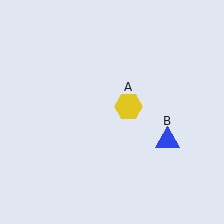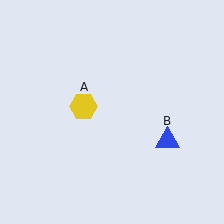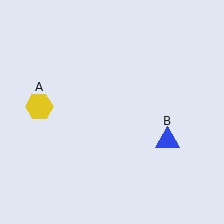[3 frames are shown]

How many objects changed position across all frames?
1 object changed position: yellow hexagon (object A).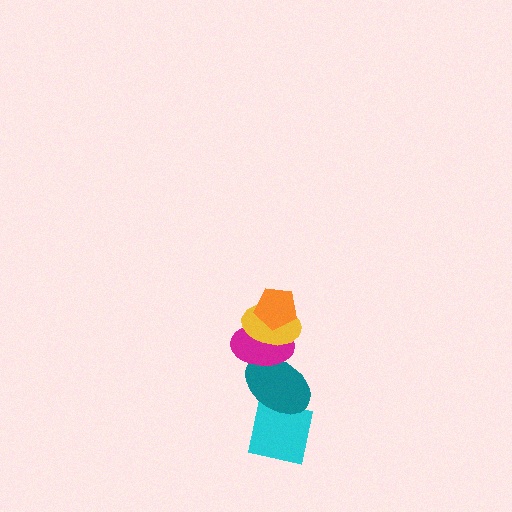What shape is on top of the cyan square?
The teal ellipse is on top of the cyan square.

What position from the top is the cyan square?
The cyan square is 5th from the top.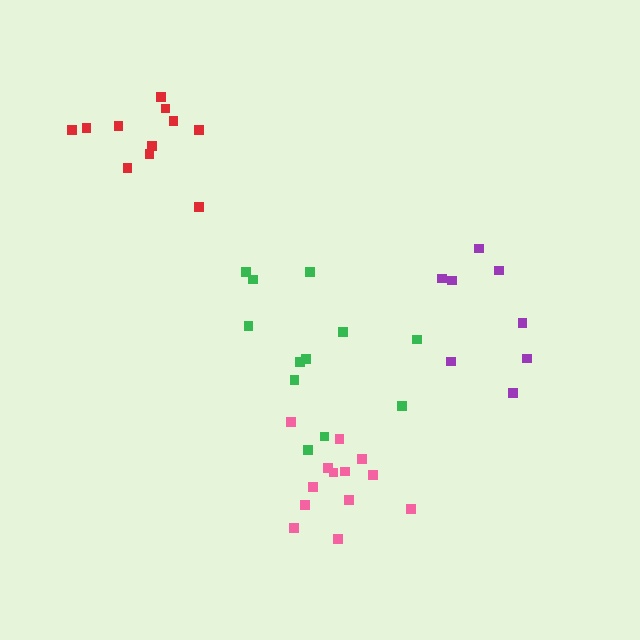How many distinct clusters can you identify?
There are 4 distinct clusters.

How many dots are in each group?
Group 1: 13 dots, Group 2: 11 dots, Group 3: 8 dots, Group 4: 12 dots (44 total).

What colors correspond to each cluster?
The clusters are colored: pink, red, purple, green.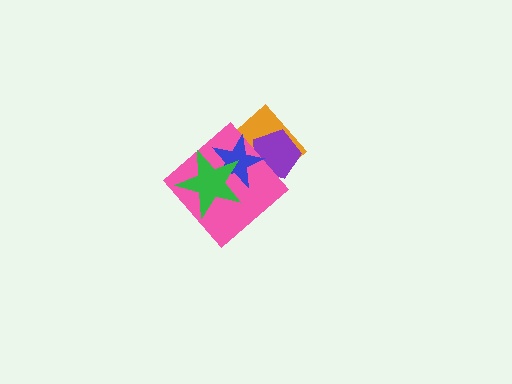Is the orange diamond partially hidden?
Yes, it is partially covered by another shape.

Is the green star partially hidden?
No, no other shape covers it.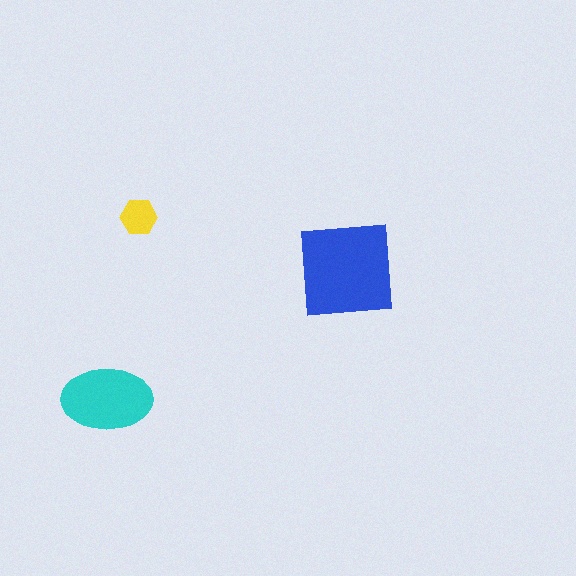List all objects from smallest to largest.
The yellow hexagon, the cyan ellipse, the blue square.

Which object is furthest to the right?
The blue square is rightmost.